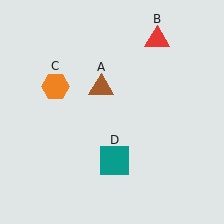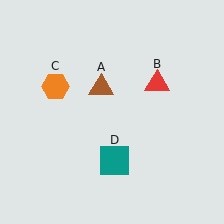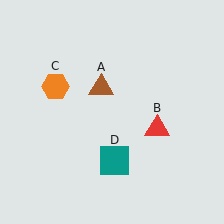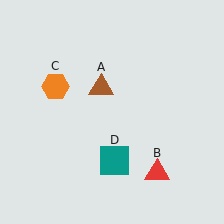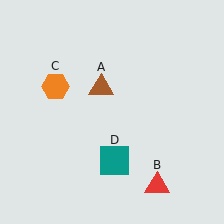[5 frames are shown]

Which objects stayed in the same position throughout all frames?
Brown triangle (object A) and orange hexagon (object C) and teal square (object D) remained stationary.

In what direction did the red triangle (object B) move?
The red triangle (object B) moved down.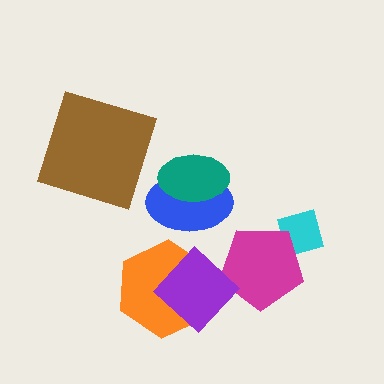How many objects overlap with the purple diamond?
2 objects overlap with the purple diamond.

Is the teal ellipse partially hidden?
No, no other shape covers it.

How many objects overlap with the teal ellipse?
1 object overlaps with the teal ellipse.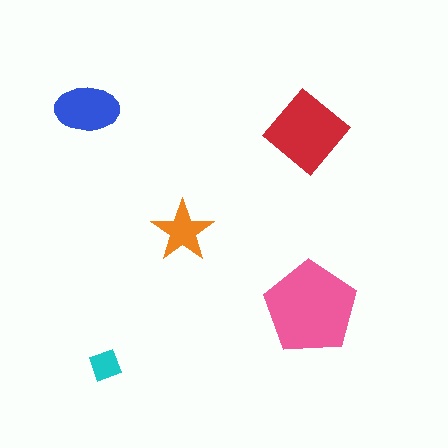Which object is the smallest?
The cyan diamond.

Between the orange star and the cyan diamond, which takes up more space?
The orange star.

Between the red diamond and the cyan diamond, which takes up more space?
The red diamond.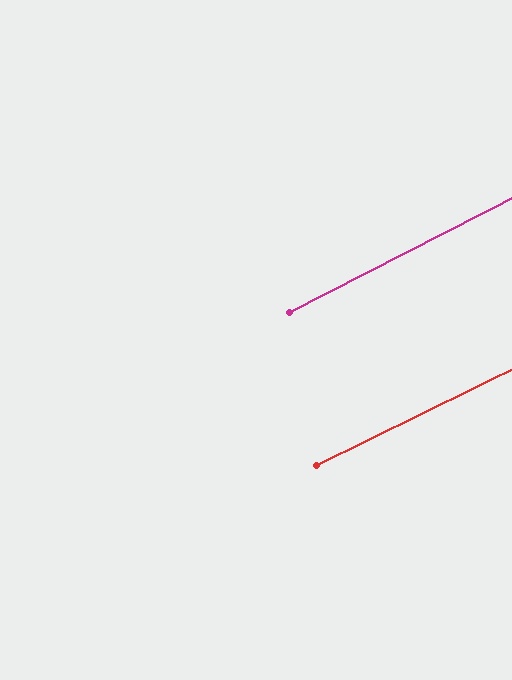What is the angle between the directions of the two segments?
Approximately 1 degree.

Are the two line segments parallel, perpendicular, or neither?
Parallel — their directions differ by only 1.0°.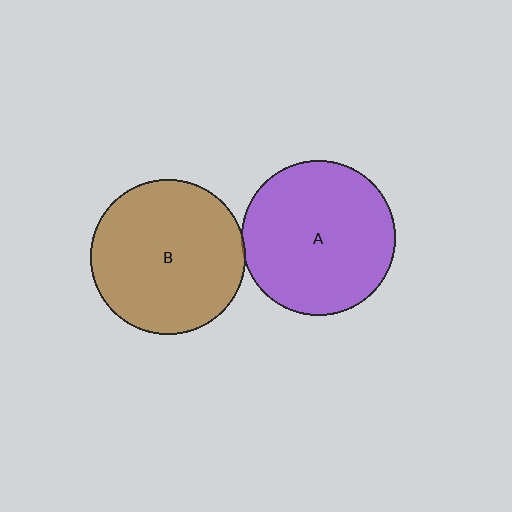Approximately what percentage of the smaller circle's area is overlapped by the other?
Approximately 5%.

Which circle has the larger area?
Circle A (purple).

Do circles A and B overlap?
Yes.